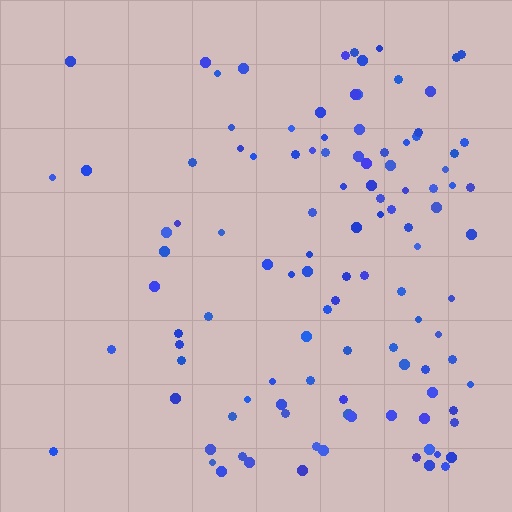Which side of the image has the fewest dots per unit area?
The left.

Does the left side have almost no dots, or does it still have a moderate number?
Still a moderate number, just noticeably fewer than the right.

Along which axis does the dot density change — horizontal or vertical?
Horizontal.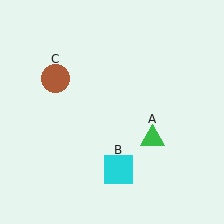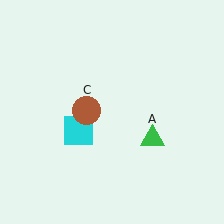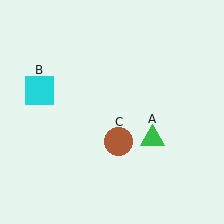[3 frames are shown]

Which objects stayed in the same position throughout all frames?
Green triangle (object A) remained stationary.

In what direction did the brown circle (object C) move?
The brown circle (object C) moved down and to the right.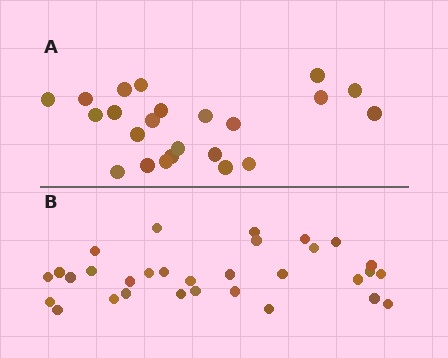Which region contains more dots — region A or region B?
Region B (the bottom region) has more dots.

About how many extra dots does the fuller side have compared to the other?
Region B has roughly 8 or so more dots than region A.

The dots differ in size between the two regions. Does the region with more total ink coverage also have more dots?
No. Region A has more total ink coverage because its dots are larger, but region B actually contains more individual dots. Total area can be misleading — the number of items is what matters here.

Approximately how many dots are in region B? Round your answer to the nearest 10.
About 30 dots. (The exact count is 31, which rounds to 30.)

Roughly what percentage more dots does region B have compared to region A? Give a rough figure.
About 35% more.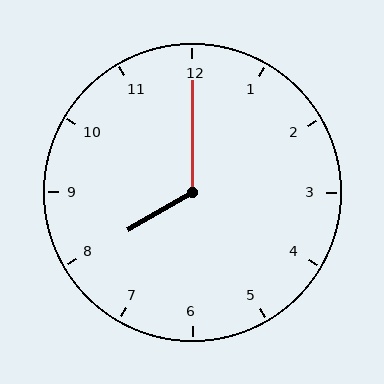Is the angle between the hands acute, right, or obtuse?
It is obtuse.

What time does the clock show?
8:00.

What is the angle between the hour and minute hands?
Approximately 120 degrees.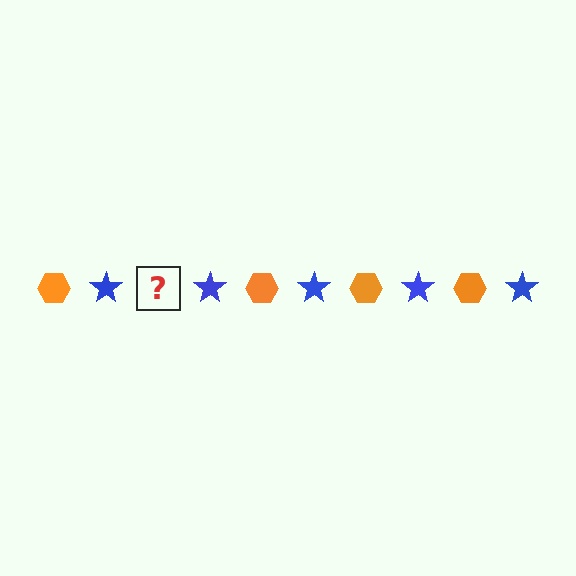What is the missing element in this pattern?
The missing element is an orange hexagon.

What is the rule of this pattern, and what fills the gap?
The rule is that the pattern alternates between orange hexagon and blue star. The gap should be filled with an orange hexagon.